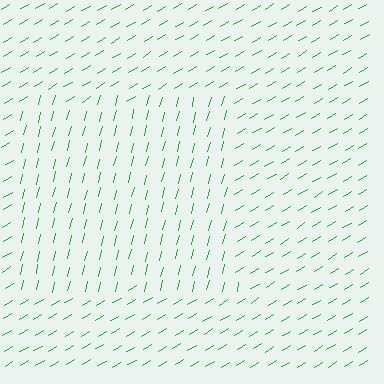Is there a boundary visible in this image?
Yes, there is a texture boundary formed by a change in line orientation.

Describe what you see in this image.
The image is filled with small green line segments. A rectangle region in the image has lines oriented differently from the surrounding lines, creating a visible texture boundary.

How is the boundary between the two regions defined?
The boundary is defined purely by a change in line orientation (approximately 45 degrees difference). All lines are the same color and thickness.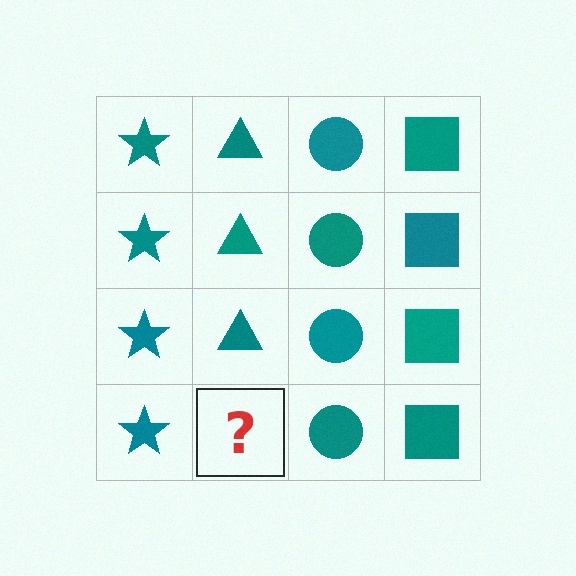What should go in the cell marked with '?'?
The missing cell should contain a teal triangle.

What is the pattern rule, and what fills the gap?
The rule is that each column has a consistent shape. The gap should be filled with a teal triangle.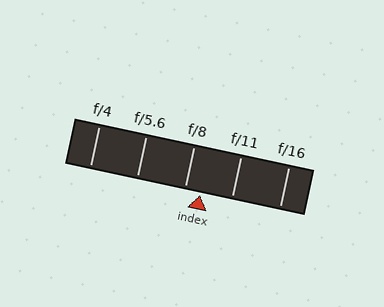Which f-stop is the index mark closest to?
The index mark is closest to f/8.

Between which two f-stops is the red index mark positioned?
The index mark is between f/8 and f/11.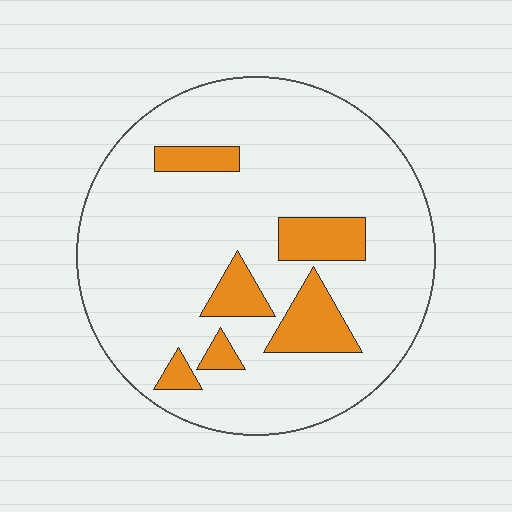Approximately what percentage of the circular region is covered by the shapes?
Approximately 15%.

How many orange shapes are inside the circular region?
6.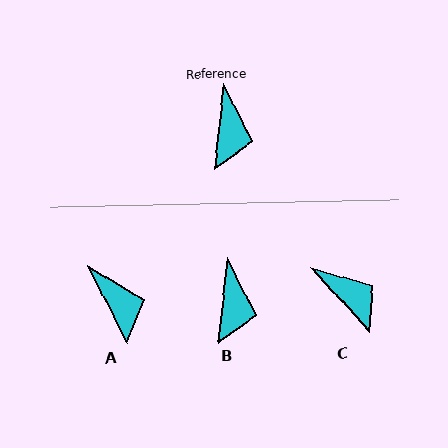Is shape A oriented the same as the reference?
No, it is off by about 33 degrees.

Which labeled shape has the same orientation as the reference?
B.